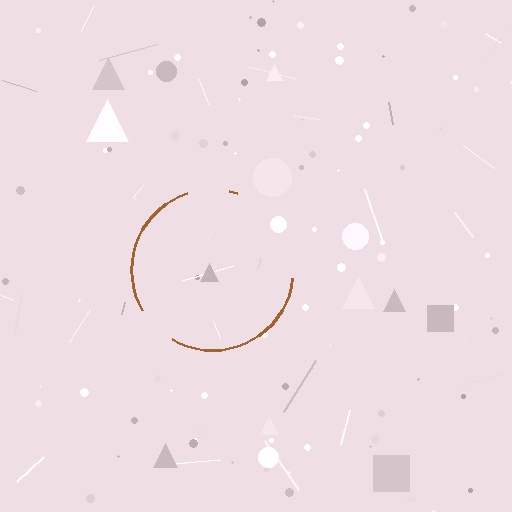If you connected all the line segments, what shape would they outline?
They would outline a circle.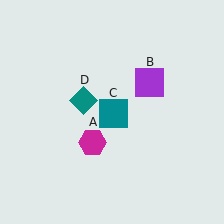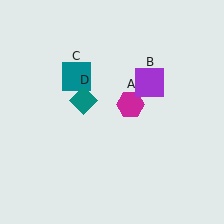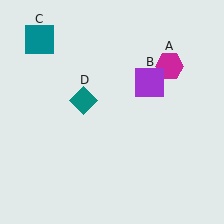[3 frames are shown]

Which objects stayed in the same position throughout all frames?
Purple square (object B) and teal diamond (object D) remained stationary.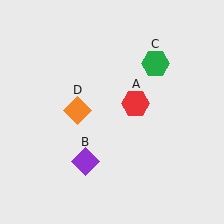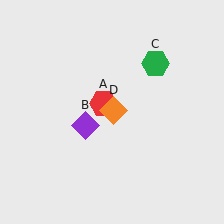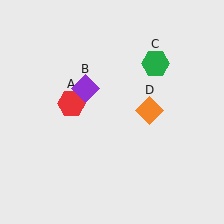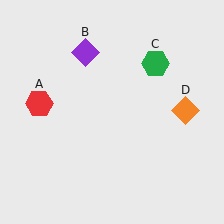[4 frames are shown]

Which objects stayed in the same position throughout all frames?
Green hexagon (object C) remained stationary.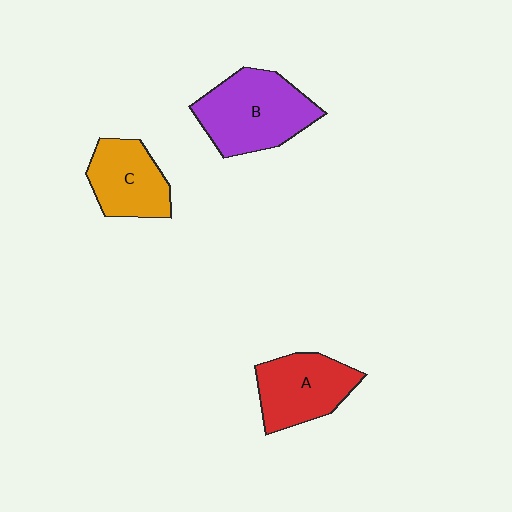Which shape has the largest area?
Shape B (purple).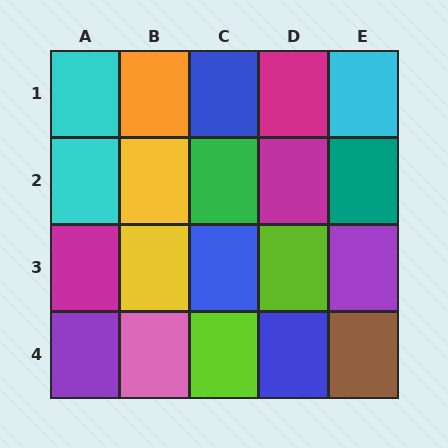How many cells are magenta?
3 cells are magenta.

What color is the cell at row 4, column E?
Brown.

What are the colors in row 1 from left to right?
Cyan, orange, blue, magenta, cyan.